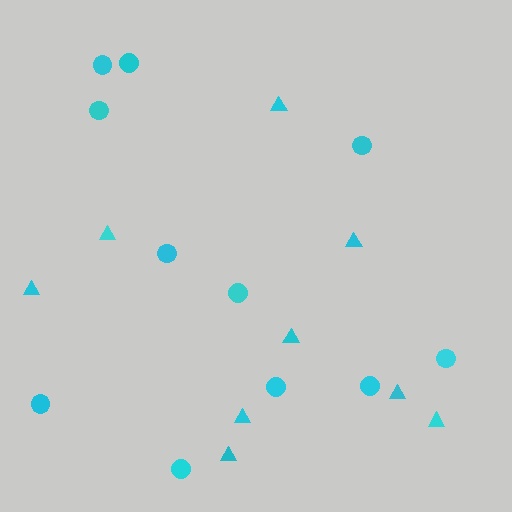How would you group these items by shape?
There are 2 groups: one group of triangles (9) and one group of circles (11).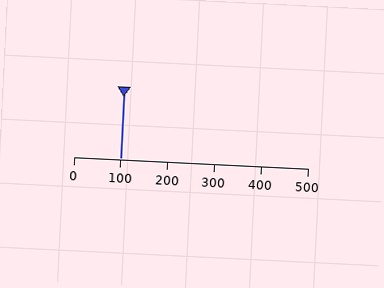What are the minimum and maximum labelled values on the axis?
The axis runs from 0 to 500.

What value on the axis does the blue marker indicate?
The marker indicates approximately 100.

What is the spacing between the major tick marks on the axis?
The major ticks are spaced 100 apart.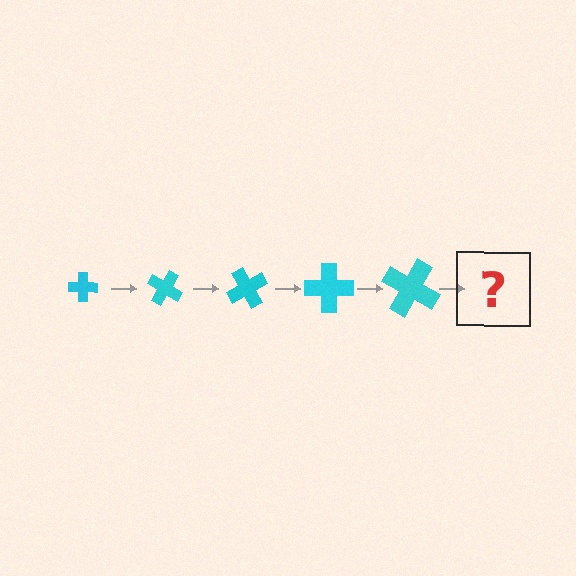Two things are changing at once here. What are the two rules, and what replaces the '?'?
The two rules are that the cross grows larger each step and it rotates 30 degrees each step. The '?' should be a cross, larger than the previous one and rotated 150 degrees from the start.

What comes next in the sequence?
The next element should be a cross, larger than the previous one and rotated 150 degrees from the start.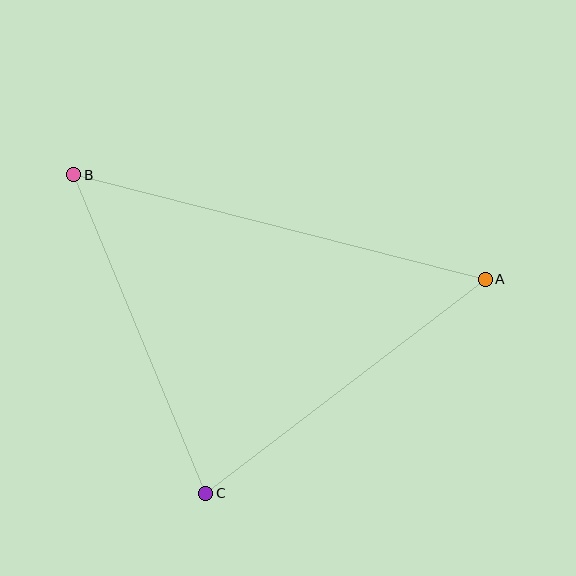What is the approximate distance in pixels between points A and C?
The distance between A and C is approximately 352 pixels.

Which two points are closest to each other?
Points B and C are closest to each other.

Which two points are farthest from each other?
Points A and B are farthest from each other.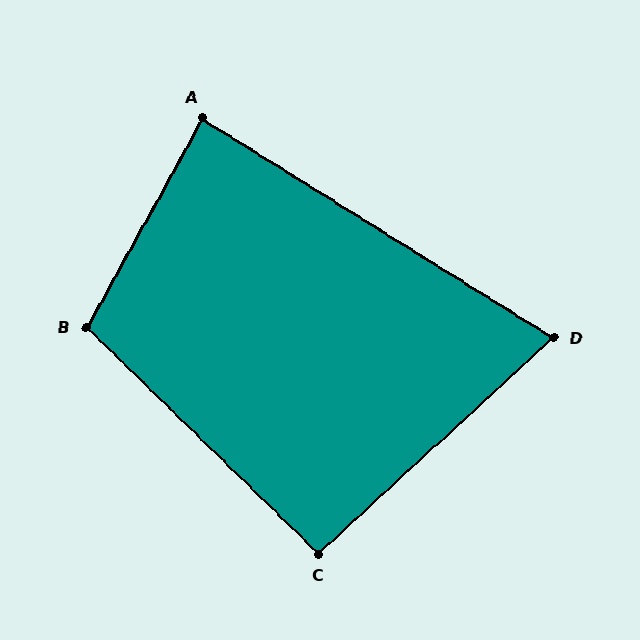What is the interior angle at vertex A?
Approximately 87 degrees (approximately right).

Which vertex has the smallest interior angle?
D, at approximately 75 degrees.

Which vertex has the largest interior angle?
B, at approximately 105 degrees.